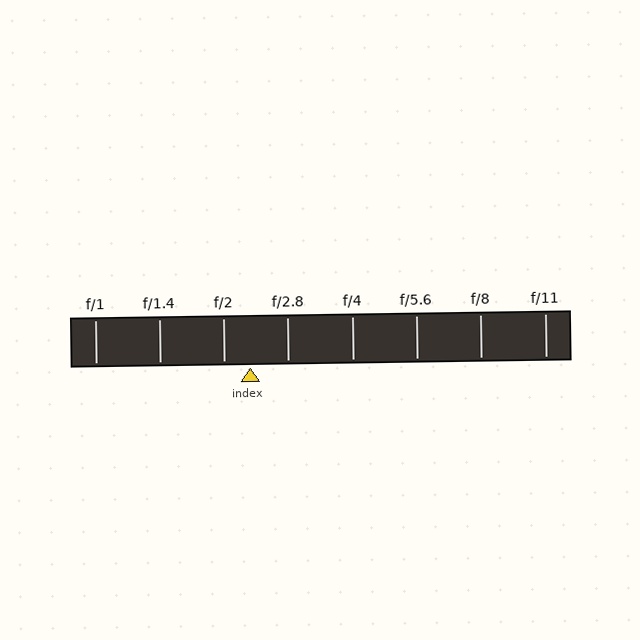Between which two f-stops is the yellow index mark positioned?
The index mark is between f/2 and f/2.8.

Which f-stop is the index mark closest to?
The index mark is closest to f/2.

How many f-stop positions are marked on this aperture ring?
There are 8 f-stop positions marked.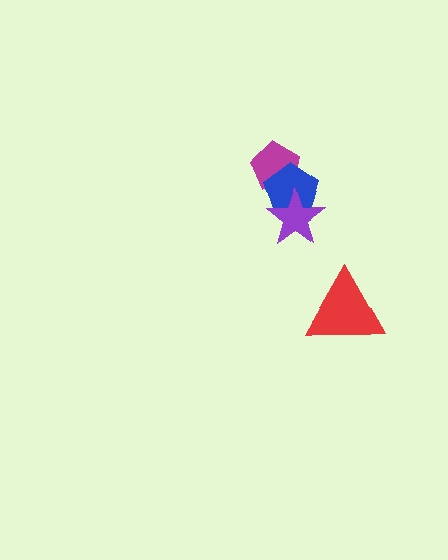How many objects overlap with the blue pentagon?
2 objects overlap with the blue pentagon.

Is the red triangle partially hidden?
No, no other shape covers it.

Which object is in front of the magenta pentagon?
The blue pentagon is in front of the magenta pentagon.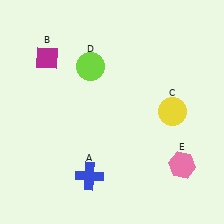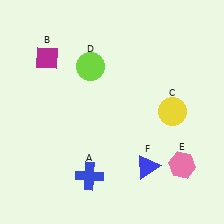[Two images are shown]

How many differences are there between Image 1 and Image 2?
There is 1 difference between the two images.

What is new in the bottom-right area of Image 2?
A blue triangle (F) was added in the bottom-right area of Image 2.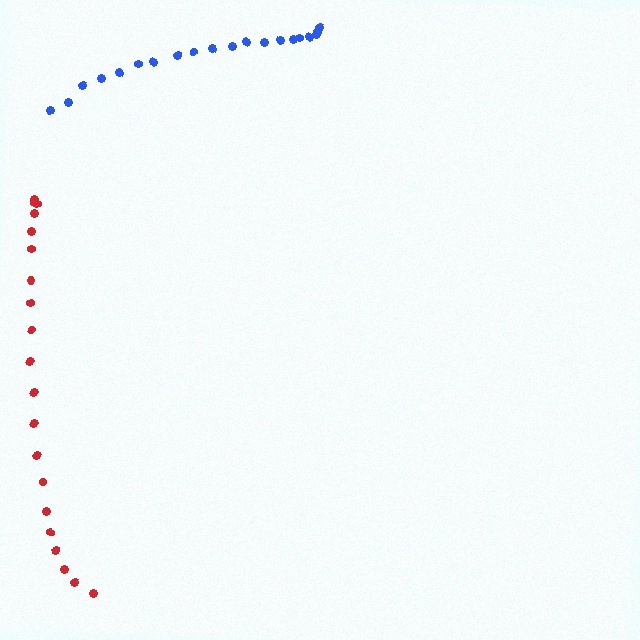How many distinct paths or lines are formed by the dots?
There are 2 distinct paths.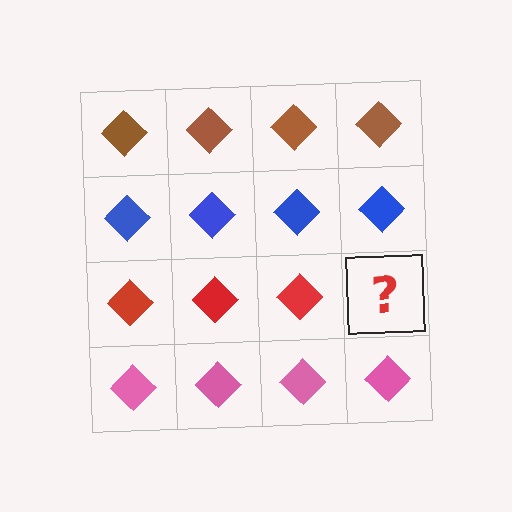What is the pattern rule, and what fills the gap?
The rule is that each row has a consistent color. The gap should be filled with a red diamond.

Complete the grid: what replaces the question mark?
The question mark should be replaced with a red diamond.